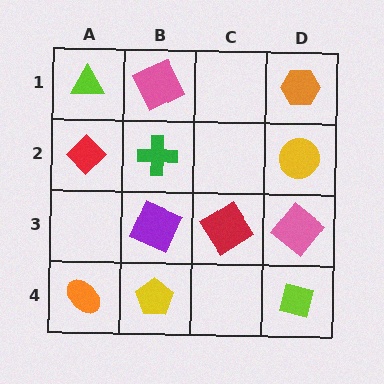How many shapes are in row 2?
3 shapes.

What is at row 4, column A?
An orange ellipse.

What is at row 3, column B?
A purple square.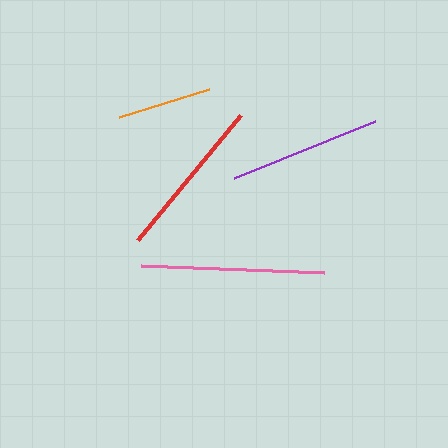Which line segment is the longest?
The pink line is the longest at approximately 183 pixels.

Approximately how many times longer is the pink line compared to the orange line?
The pink line is approximately 1.9 times the length of the orange line.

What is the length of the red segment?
The red segment is approximately 162 pixels long.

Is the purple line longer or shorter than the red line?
The red line is longer than the purple line.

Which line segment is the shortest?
The orange line is the shortest at approximately 94 pixels.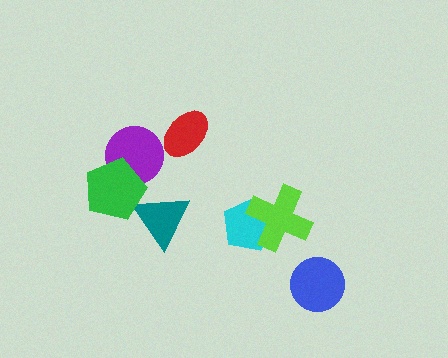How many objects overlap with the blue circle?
0 objects overlap with the blue circle.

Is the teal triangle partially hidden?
Yes, it is partially covered by another shape.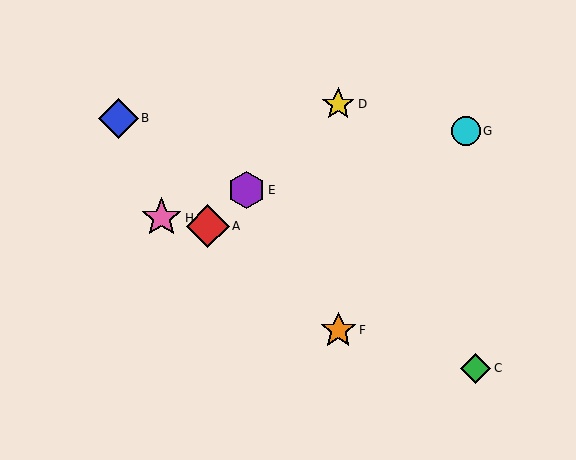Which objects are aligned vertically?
Objects D, F are aligned vertically.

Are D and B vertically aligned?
No, D is at x≈338 and B is at x≈118.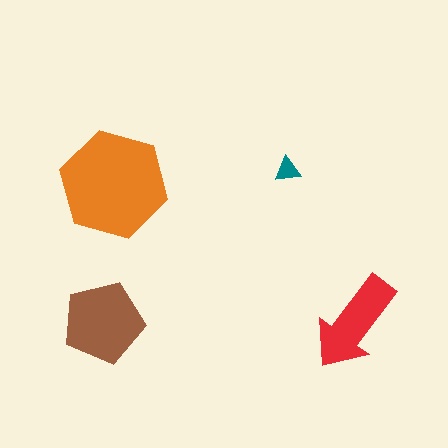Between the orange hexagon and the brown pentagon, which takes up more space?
The orange hexagon.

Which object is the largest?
The orange hexagon.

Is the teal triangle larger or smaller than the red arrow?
Smaller.